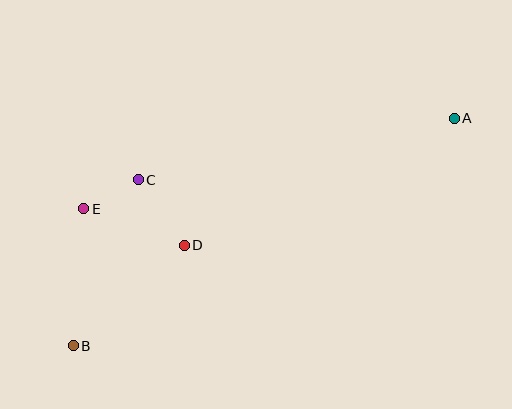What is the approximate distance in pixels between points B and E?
The distance between B and E is approximately 138 pixels.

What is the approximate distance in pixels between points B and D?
The distance between B and D is approximately 150 pixels.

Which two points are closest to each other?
Points C and E are closest to each other.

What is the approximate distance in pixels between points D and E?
The distance between D and E is approximately 107 pixels.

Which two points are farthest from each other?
Points A and B are farthest from each other.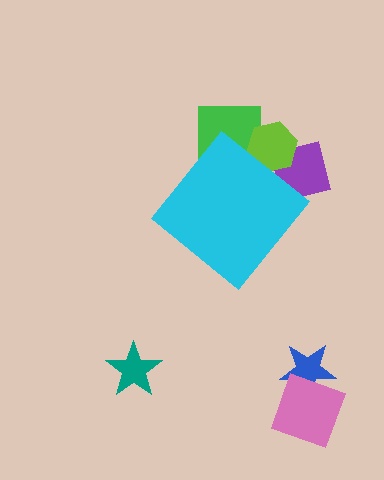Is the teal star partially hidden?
No, the teal star is fully visible.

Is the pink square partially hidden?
No, the pink square is fully visible.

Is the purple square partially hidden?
Yes, the purple square is partially hidden behind the cyan diamond.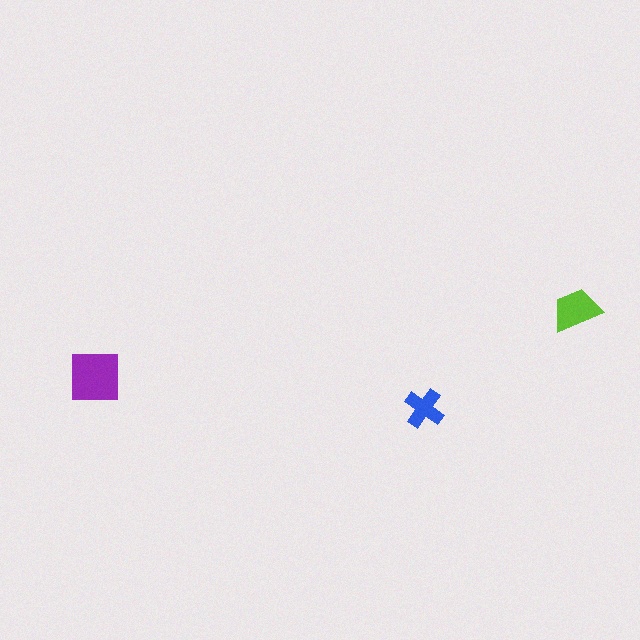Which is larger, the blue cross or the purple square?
The purple square.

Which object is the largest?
The purple square.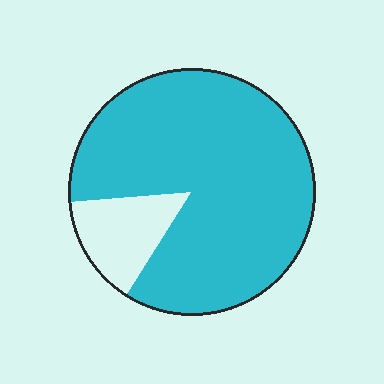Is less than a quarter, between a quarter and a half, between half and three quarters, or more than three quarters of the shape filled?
More than three quarters.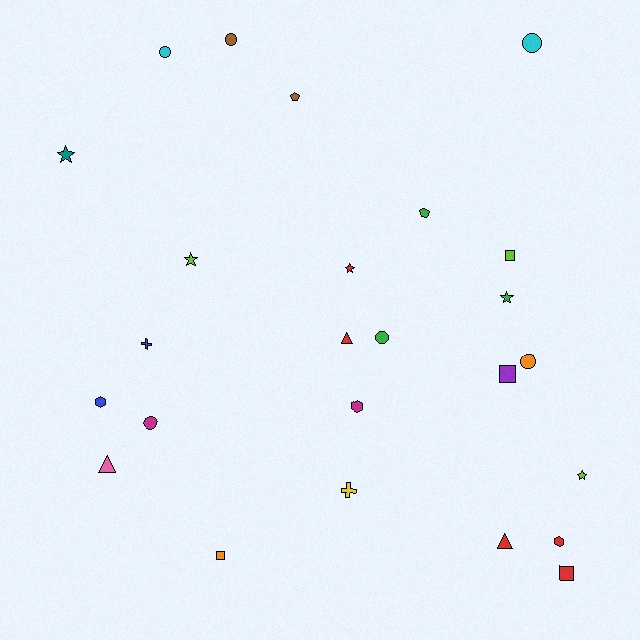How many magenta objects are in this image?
There are 2 magenta objects.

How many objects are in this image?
There are 25 objects.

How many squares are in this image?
There are 4 squares.